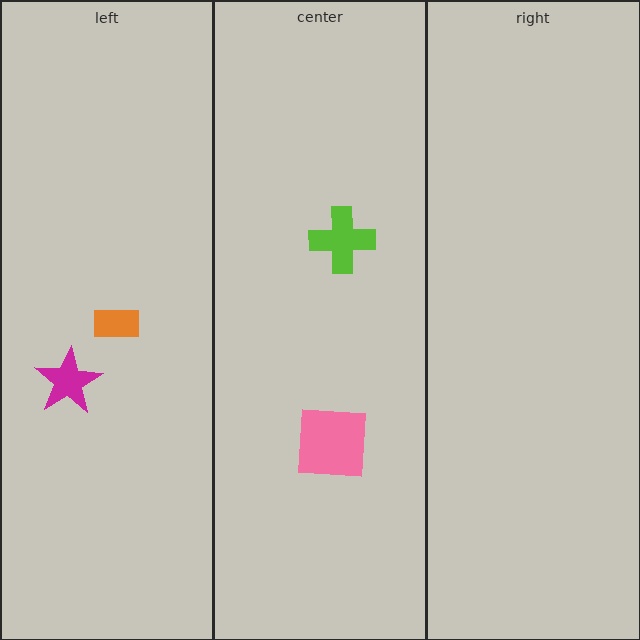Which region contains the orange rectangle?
The left region.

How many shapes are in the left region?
2.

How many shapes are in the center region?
2.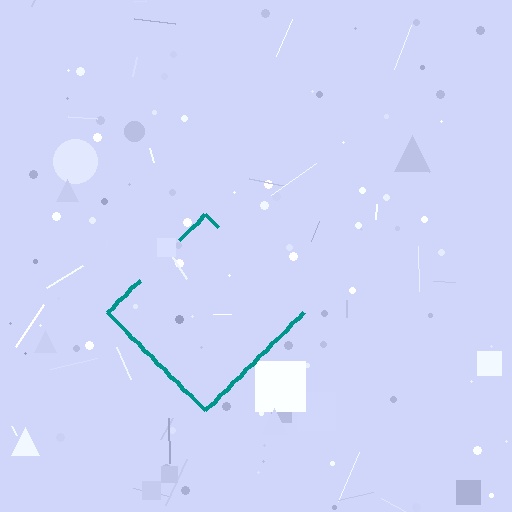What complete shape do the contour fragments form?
The contour fragments form a diamond.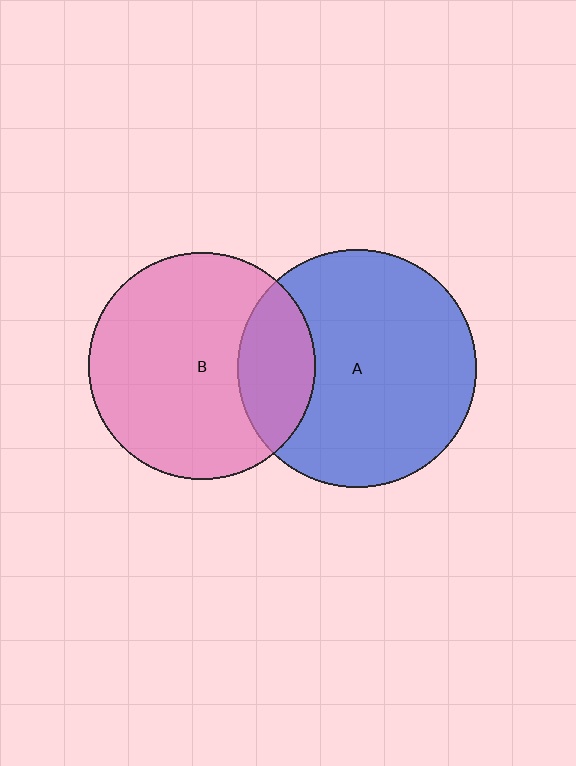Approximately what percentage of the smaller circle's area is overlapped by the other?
Approximately 25%.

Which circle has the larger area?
Circle A (blue).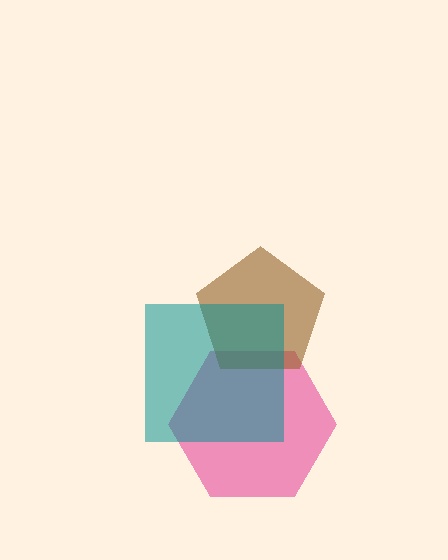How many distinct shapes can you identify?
There are 3 distinct shapes: a pink hexagon, a brown pentagon, a teal square.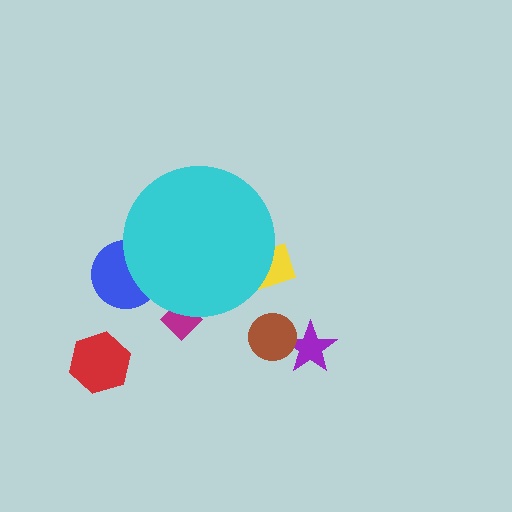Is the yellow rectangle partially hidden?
Yes, the yellow rectangle is partially hidden behind the cyan circle.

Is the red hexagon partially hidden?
No, the red hexagon is fully visible.